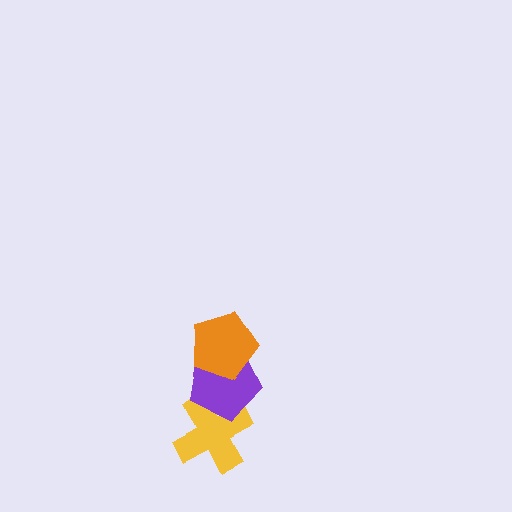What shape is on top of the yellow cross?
The purple pentagon is on top of the yellow cross.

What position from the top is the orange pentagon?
The orange pentagon is 1st from the top.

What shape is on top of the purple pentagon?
The orange pentagon is on top of the purple pentagon.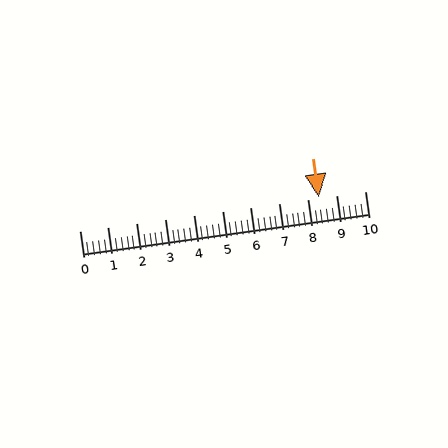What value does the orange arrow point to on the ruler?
The orange arrow points to approximately 8.4.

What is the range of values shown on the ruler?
The ruler shows values from 0 to 10.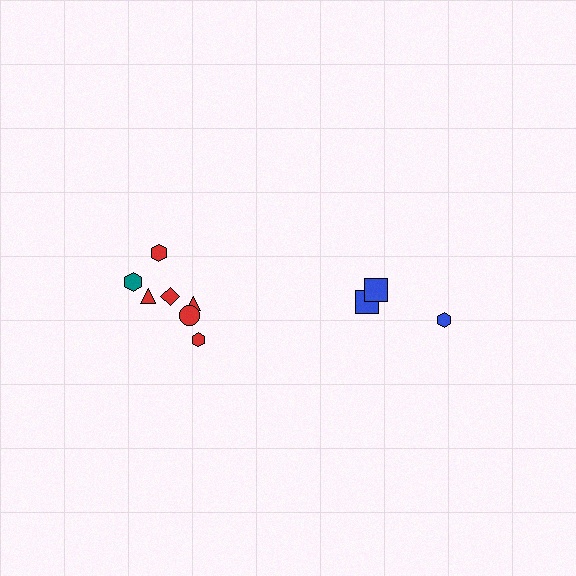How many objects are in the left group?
There are 7 objects.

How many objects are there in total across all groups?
There are 10 objects.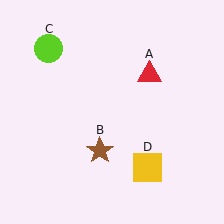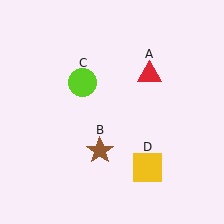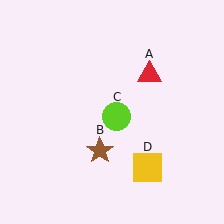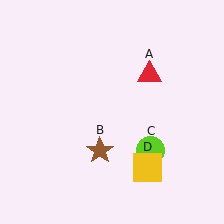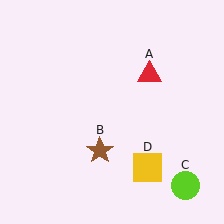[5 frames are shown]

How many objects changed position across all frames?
1 object changed position: lime circle (object C).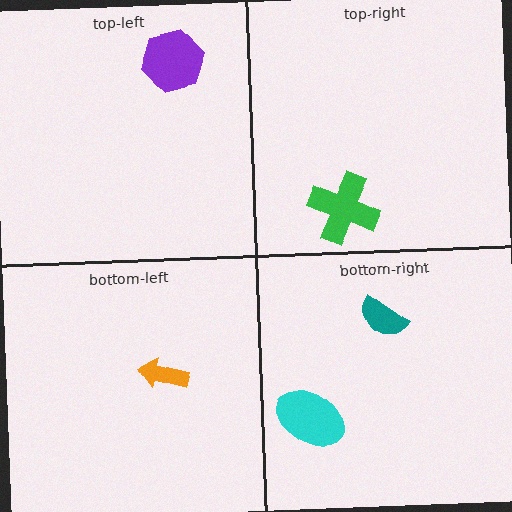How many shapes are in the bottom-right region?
2.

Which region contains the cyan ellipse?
The bottom-right region.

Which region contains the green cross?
The top-right region.